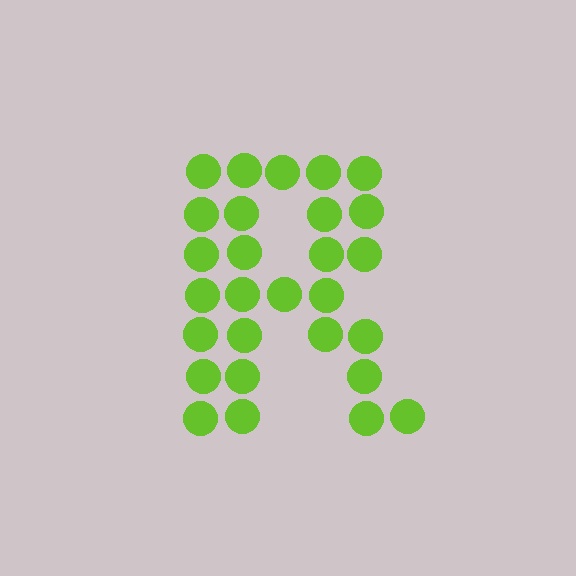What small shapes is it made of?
It is made of small circles.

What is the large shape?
The large shape is the letter R.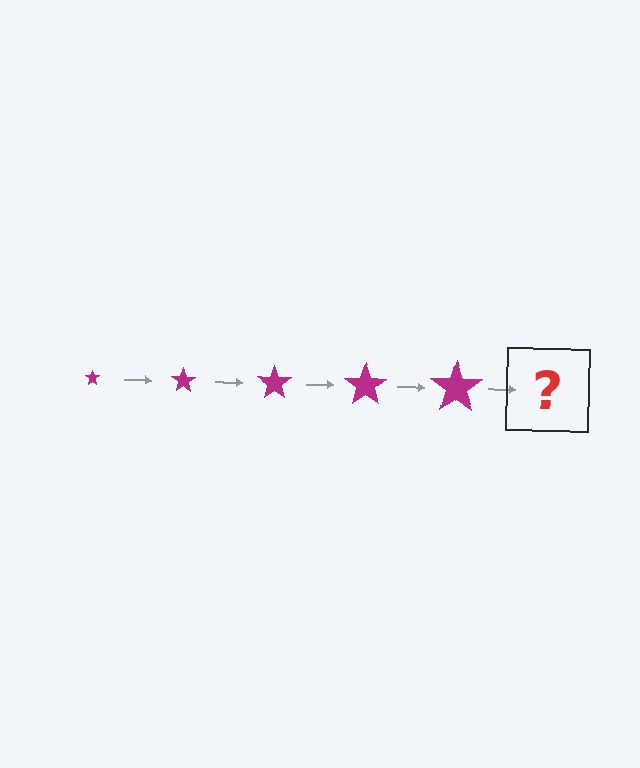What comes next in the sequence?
The next element should be a magenta star, larger than the previous one.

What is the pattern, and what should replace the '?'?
The pattern is that the star gets progressively larger each step. The '?' should be a magenta star, larger than the previous one.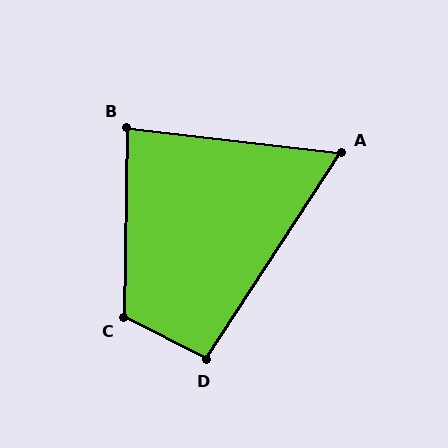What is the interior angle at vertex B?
Approximately 84 degrees (acute).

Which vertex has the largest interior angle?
C, at approximately 116 degrees.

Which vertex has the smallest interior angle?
A, at approximately 64 degrees.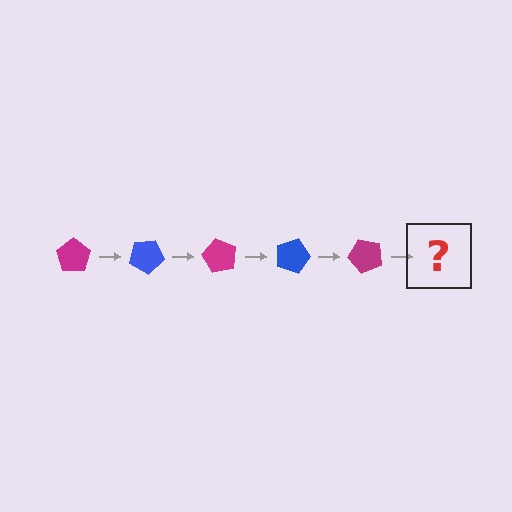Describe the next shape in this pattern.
It should be a blue pentagon, rotated 150 degrees from the start.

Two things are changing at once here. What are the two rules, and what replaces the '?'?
The two rules are that it rotates 30 degrees each step and the color cycles through magenta and blue. The '?' should be a blue pentagon, rotated 150 degrees from the start.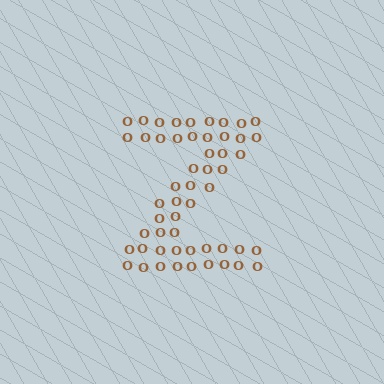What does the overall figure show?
The overall figure shows the letter Z.